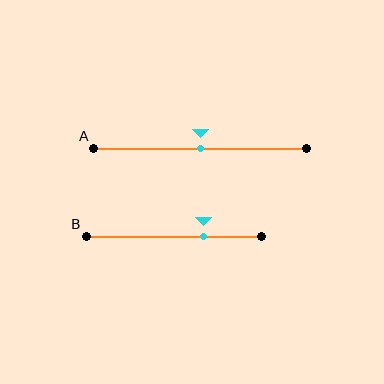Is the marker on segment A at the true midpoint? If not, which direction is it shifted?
Yes, the marker on segment A is at the true midpoint.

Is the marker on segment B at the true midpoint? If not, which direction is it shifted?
No, the marker on segment B is shifted to the right by about 17% of the segment length.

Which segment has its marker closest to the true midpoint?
Segment A has its marker closest to the true midpoint.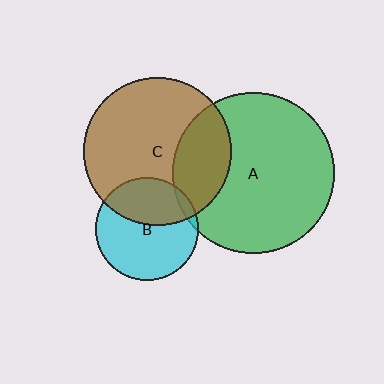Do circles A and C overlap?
Yes.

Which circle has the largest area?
Circle A (green).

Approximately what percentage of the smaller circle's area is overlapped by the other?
Approximately 25%.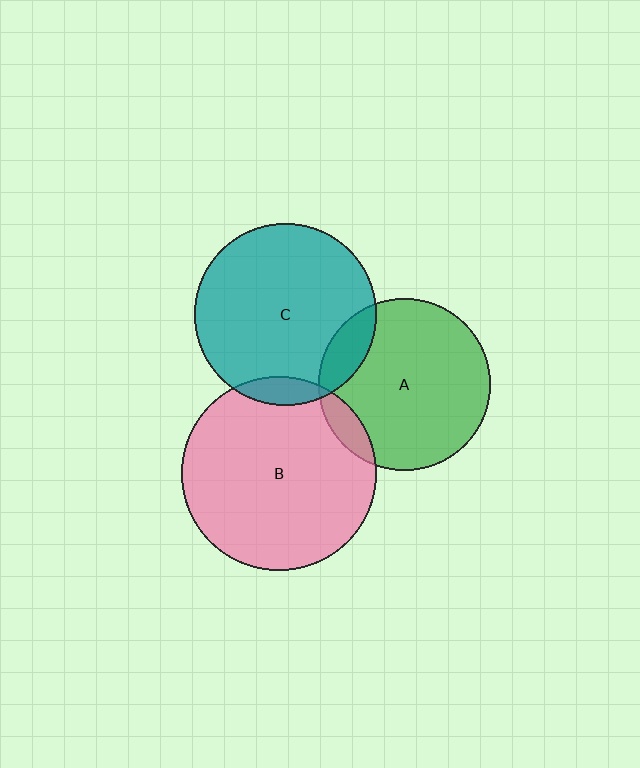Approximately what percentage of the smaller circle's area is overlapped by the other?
Approximately 15%.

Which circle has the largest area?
Circle B (pink).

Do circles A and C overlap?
Yes.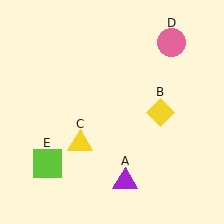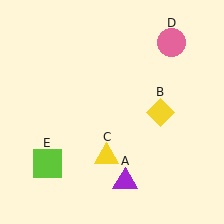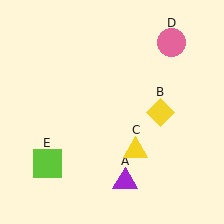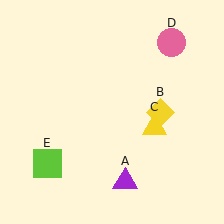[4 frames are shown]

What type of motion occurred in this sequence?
The yellow triangle (object C) rotated counterclockwise around the center of the scene.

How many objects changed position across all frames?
1 object changed position: yellow triangle (object C).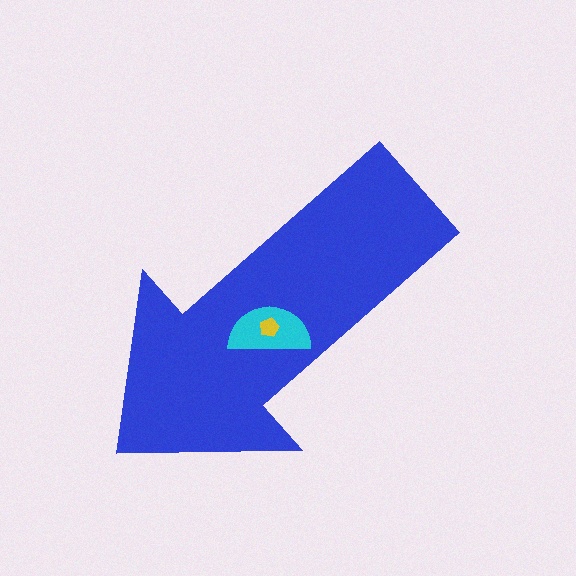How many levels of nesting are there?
3.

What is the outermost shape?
The blue arrow.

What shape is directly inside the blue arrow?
The cyan semicircle.